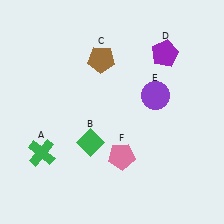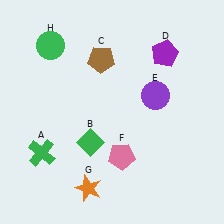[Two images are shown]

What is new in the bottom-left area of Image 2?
An orange star (G) was added in the bottom-left area of Image 2.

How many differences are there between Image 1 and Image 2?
There are 2 differences between the two images.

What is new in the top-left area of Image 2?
A green circle (H) was added in the top-left area of Image 2.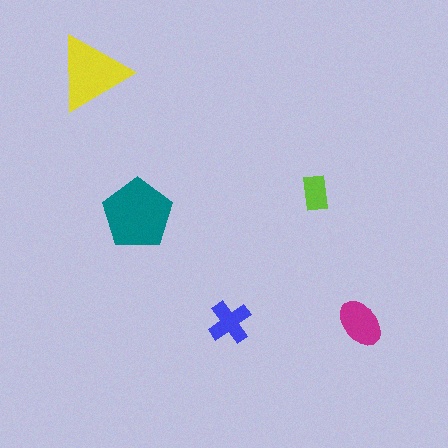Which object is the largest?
The teal pentagon.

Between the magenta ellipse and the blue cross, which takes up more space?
The magenta ellipse.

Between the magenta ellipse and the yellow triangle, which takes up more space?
The yellow triangle.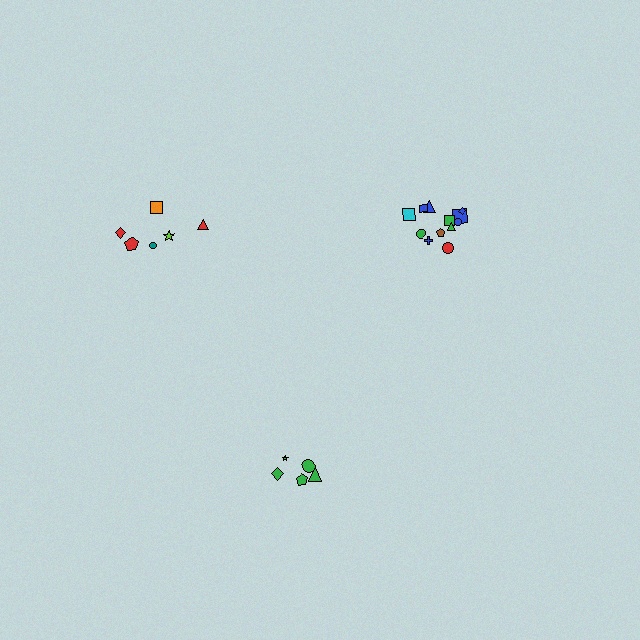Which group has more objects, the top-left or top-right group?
The top-right group.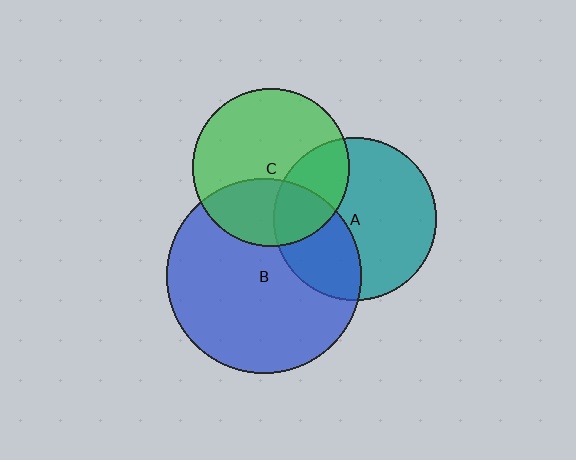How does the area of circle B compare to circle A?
Approximately 1.4 times.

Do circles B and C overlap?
Yes.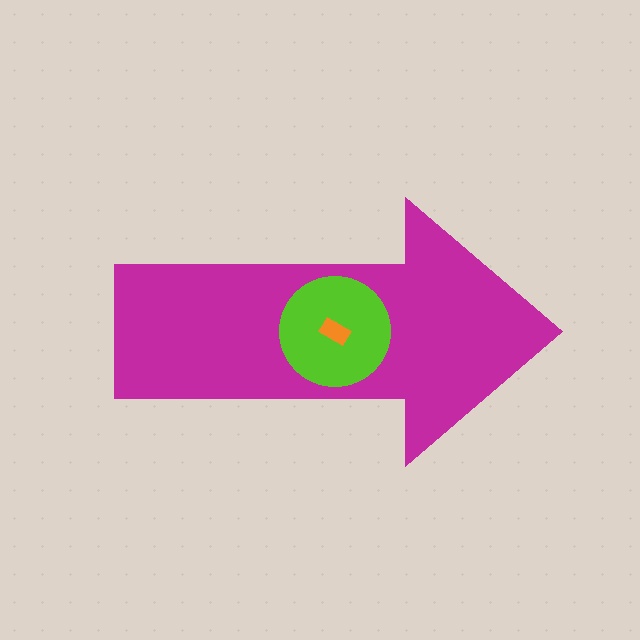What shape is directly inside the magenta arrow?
The lime circle.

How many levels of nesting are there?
3.